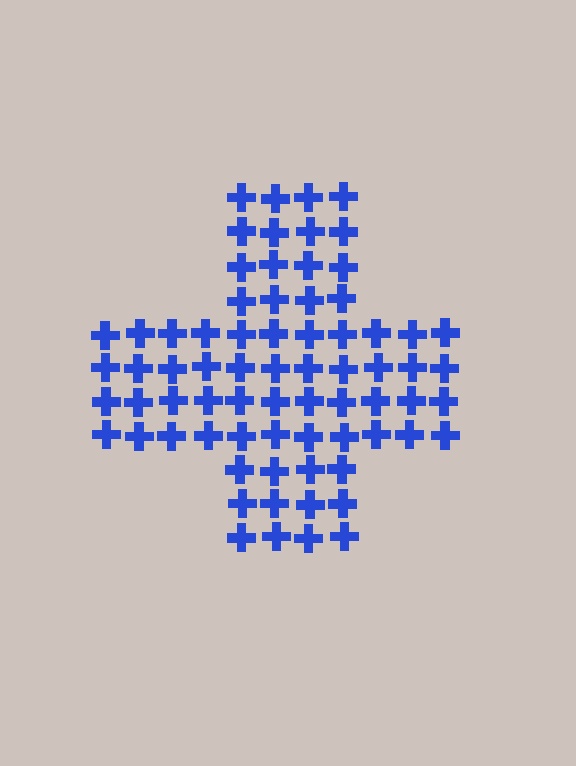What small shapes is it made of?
It is made of small crosses.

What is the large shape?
The large shape is a cross.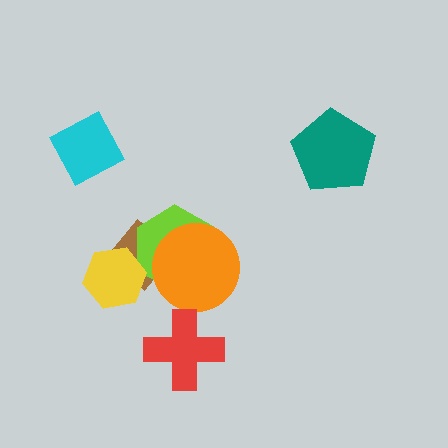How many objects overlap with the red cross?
0 objects overlap with the red cross.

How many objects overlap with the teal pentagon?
0 objects overlap with the teal pentagon.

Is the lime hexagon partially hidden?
Yes, it is partially covered by another shape.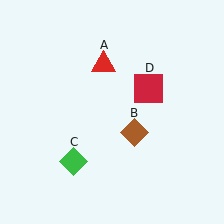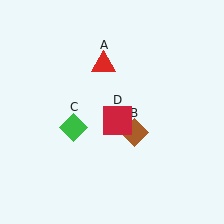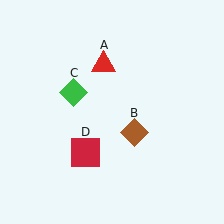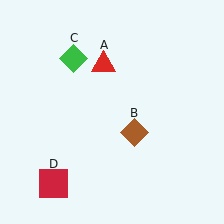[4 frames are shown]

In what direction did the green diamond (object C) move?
The green diamond (object C) moved up.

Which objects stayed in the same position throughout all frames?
Red triangle (object A) and brown diamond (object B) remained stationary.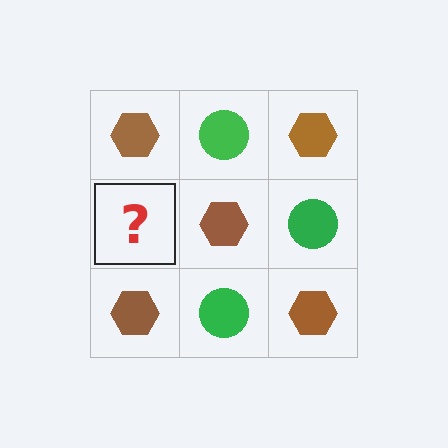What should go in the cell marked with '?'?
The missing cell should contain a green circle.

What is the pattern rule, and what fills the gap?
The rule is that it alternates brown hexagon and green circle in a checkerboard pattern. The gap should be filled with a green circle.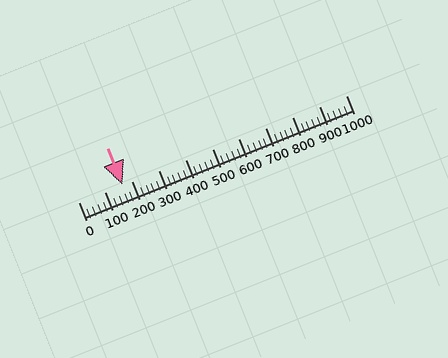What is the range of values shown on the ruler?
The ruler shows values from 0 to 1000.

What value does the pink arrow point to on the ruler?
The pink arrow points to approximately 166.